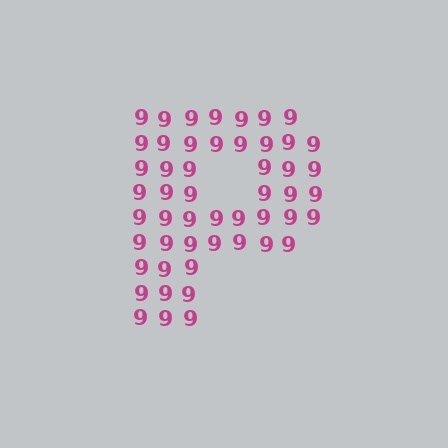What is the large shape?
The large shape is the letter P.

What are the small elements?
The small elements are digit 9's.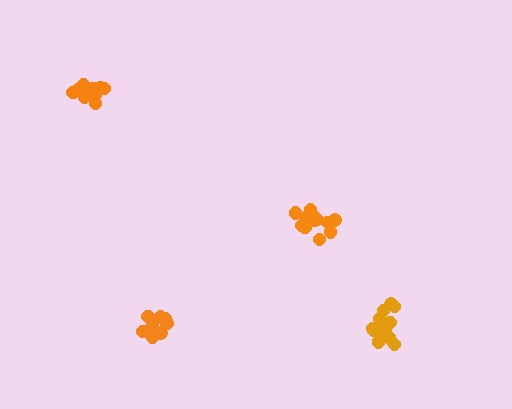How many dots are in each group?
Group 1: 16 dots, Group 2: 14 dots, Group 3: 12 dots, Group 4: 11 dots (53 total).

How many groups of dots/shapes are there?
There are 4 groups.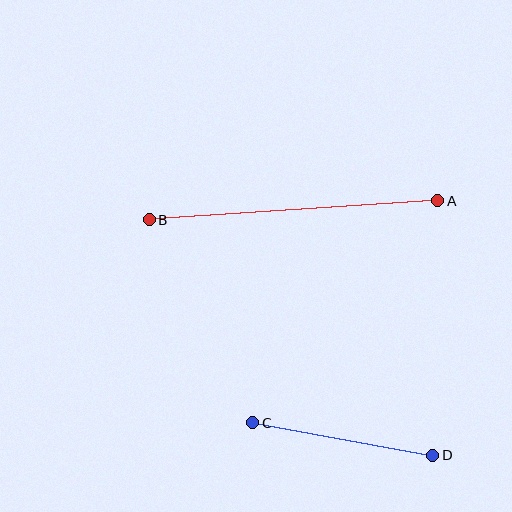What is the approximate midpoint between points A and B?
The midpoint is at approximately (293, 210) pixels.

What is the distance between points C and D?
The distance is approximately 183 pixels.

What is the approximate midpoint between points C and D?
The midpoint is at approximately (343, 439) pixels.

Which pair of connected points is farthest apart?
Points A and B are farthest apart.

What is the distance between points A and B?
The distance is approximately 289 pixels.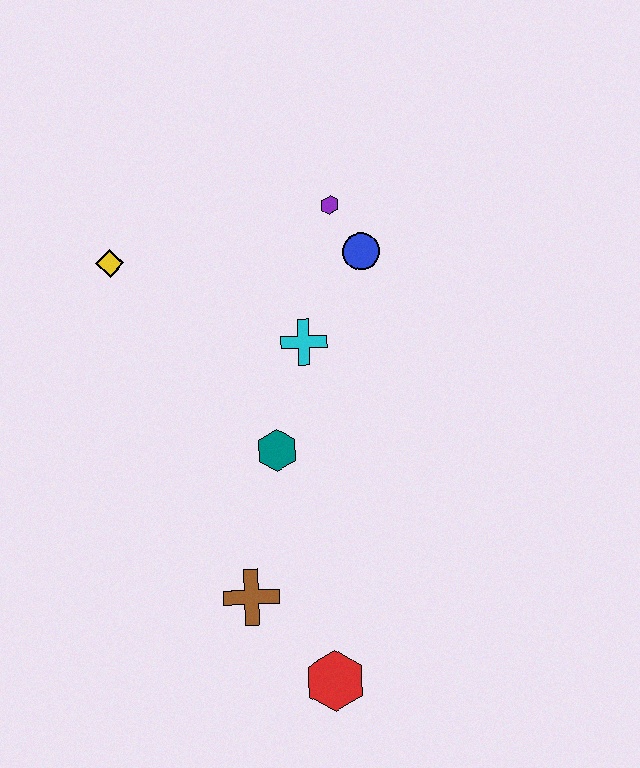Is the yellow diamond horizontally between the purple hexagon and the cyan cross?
No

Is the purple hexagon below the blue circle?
No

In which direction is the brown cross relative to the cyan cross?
The brown cross is below the cyan cross.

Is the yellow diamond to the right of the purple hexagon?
No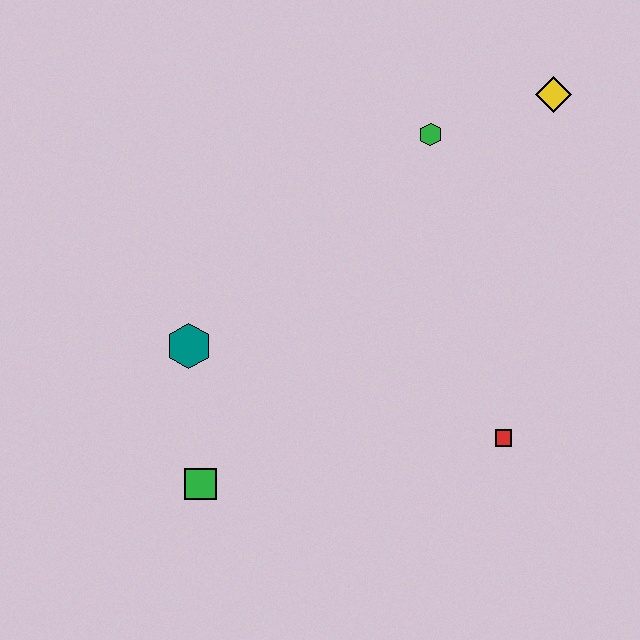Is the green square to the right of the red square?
No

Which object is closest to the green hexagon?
The yellow diamond is closest to the green hexagon.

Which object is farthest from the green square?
The yellow diamond is farthest from the green square.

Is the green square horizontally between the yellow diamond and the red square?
No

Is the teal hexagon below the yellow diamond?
Yes